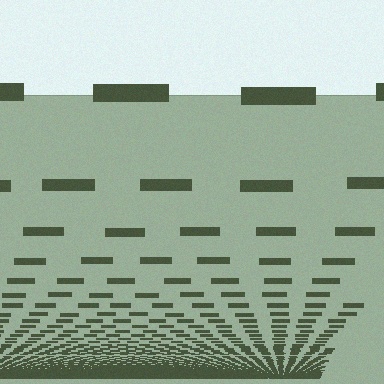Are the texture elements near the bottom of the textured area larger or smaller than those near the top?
Smaller. The gradient is inverted — elements near the bottom are smaller and denser.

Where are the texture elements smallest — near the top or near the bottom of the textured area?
Near the bottom.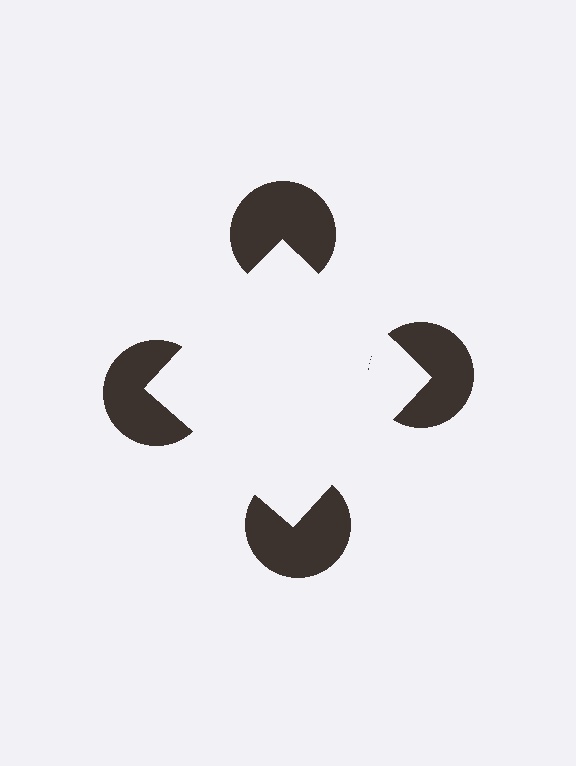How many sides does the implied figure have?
4 sides.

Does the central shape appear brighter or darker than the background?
It typically appears slightly brighter than the background, even though no actual brightness change is drawn.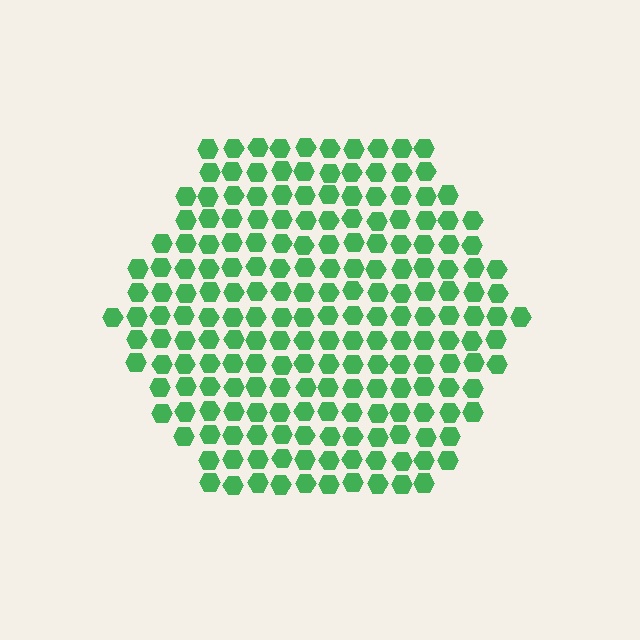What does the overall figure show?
The overall figure shows a hexagon.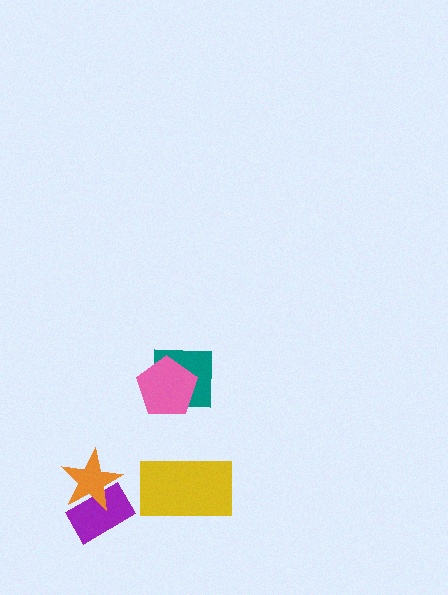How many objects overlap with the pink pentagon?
1 object overlaps with the pink pentagon.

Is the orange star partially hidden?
No, no other shape covers it.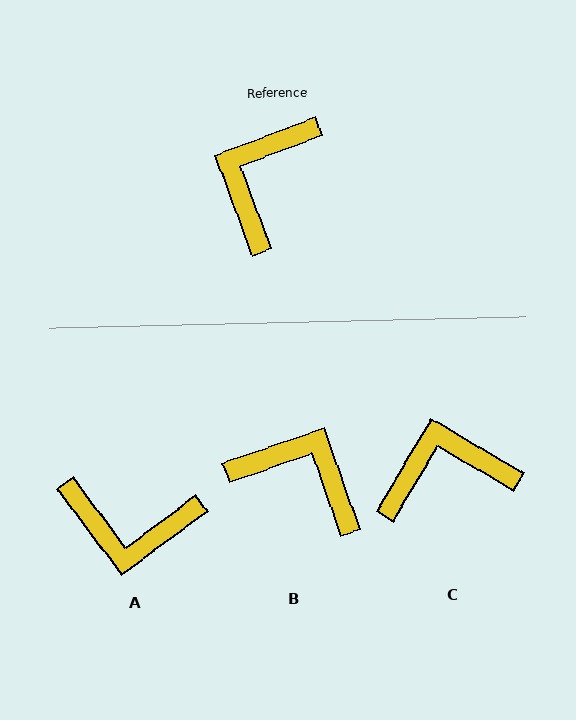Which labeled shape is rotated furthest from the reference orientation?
A, about 106 degrees away.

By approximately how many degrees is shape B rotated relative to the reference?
Approximately 91 degrees clockwise.